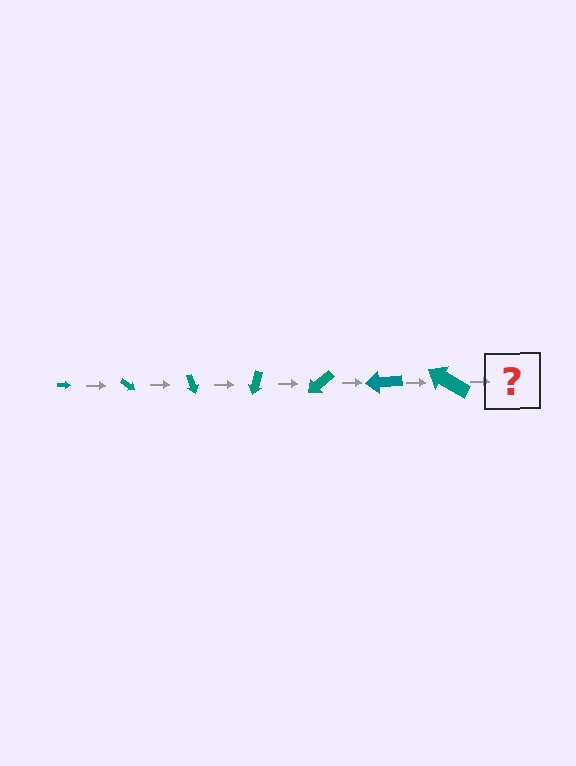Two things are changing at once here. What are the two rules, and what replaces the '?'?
The two rules are that the arrow grows larger each step and it rotates 35 degrees each step. The '?' should be an arrow, larger than the previous one and rotated 245 degrees from the start.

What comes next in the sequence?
The next element should be an arrow, larger than the previous one and rotated 245 degrees from the start.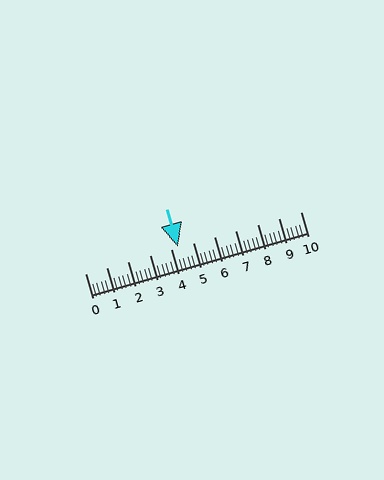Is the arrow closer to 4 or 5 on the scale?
The arrow is closer to 4.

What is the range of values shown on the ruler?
The ruler shows values from 0 to 10.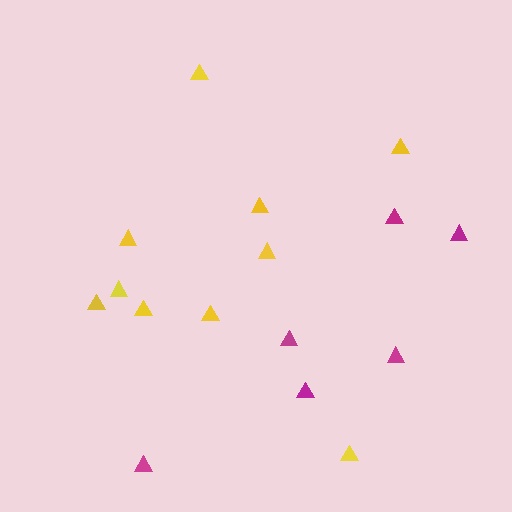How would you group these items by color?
There are 2 groups: one group of yellow triangles (10) and one group of magenta triangles (6).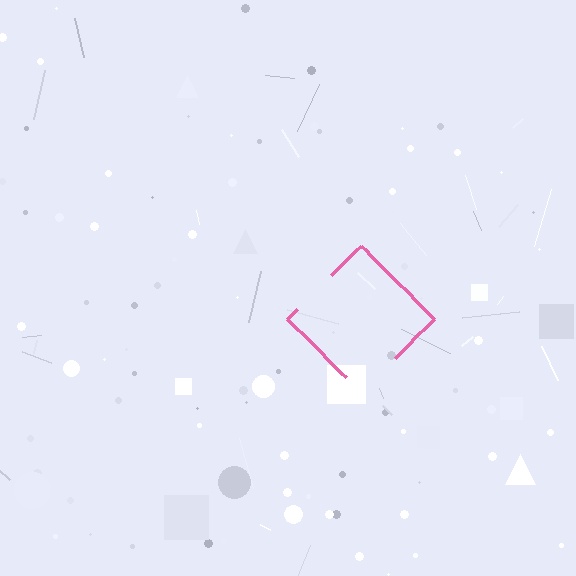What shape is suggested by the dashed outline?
The dashed outline suggests a diamond.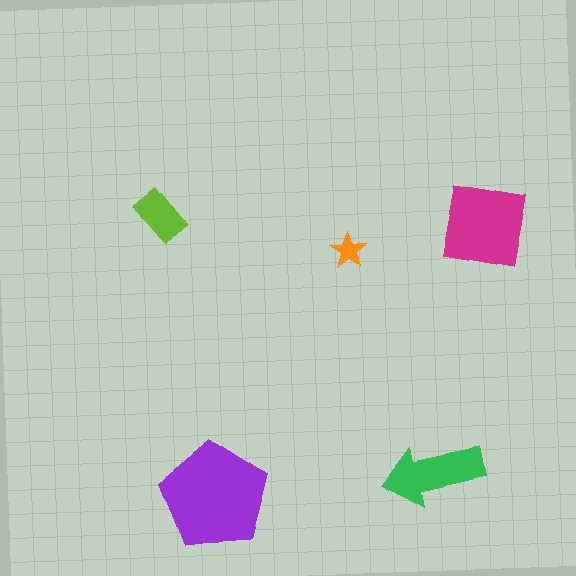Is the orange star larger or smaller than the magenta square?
Smaller.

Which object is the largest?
The purple pentagon.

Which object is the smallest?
The orange star.